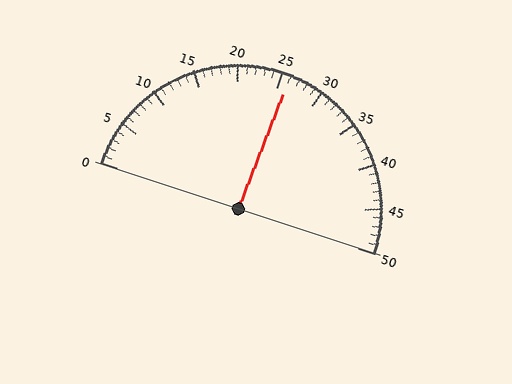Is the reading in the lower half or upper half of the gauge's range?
The reading is in the upper half of the range (0 to 50).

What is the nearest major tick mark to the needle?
The nearest major tick mark is 25.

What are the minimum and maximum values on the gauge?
The gauge ranges from 0 to 50.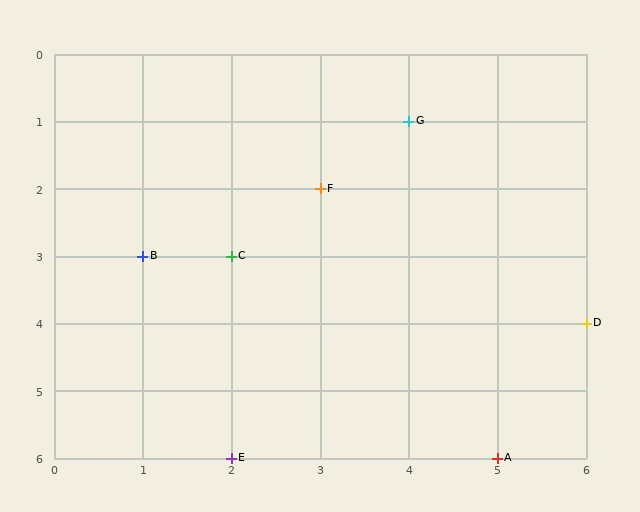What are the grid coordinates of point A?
Point A is at grid coordinates (5, 6).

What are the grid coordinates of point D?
Point D is at grid coordinates (6, 4).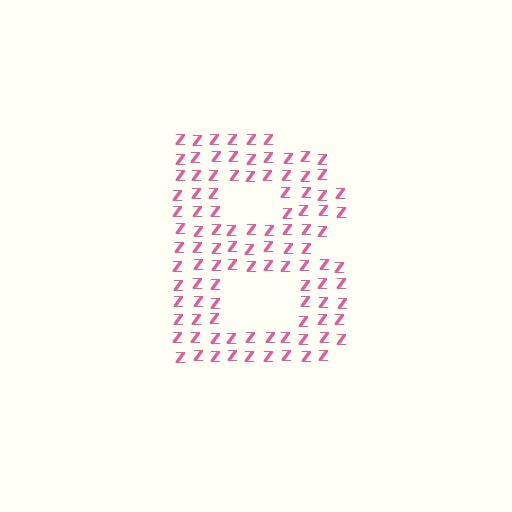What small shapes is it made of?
It is made of small letter Z's.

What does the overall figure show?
The overall figure shows the letter B.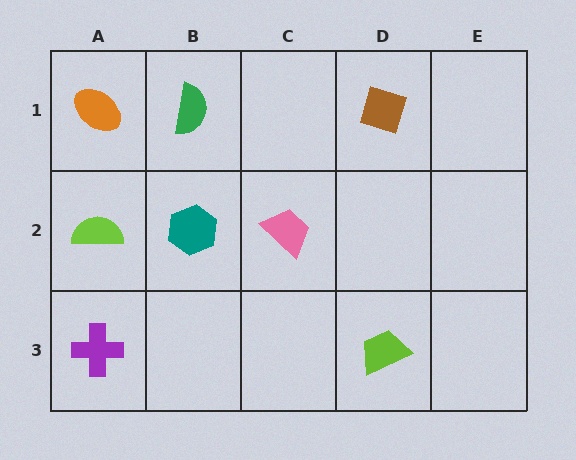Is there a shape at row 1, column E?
No, that cell is empty.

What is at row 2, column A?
A lime semicircle.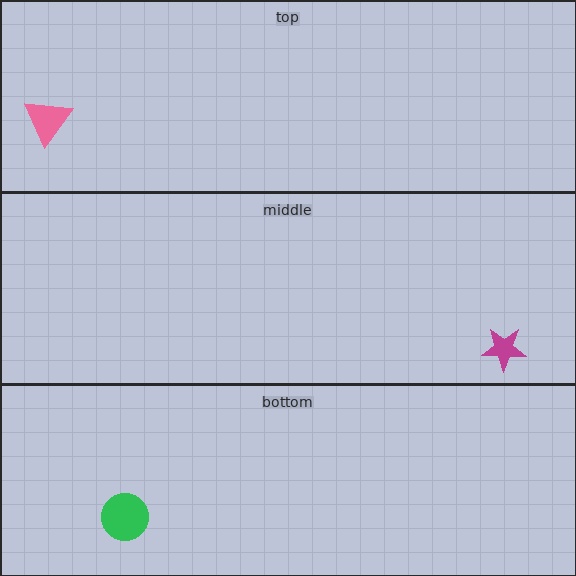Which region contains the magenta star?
The middle region.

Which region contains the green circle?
The bottom region.